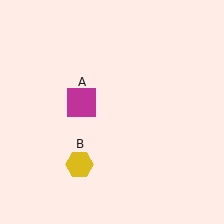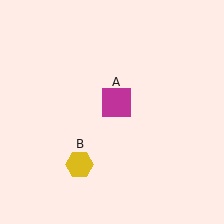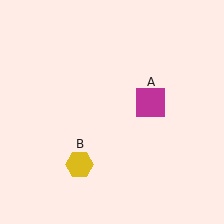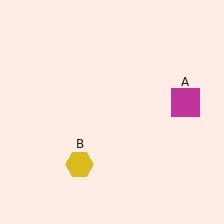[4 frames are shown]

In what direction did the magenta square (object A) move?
The magenta square (object A) moved right.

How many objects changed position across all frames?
1 object changed position: magenta square (object A).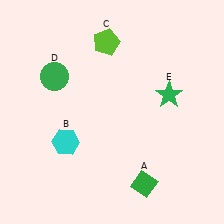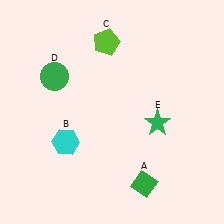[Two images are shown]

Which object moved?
The green star (E) moved down.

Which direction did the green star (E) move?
The green star (E) moved down.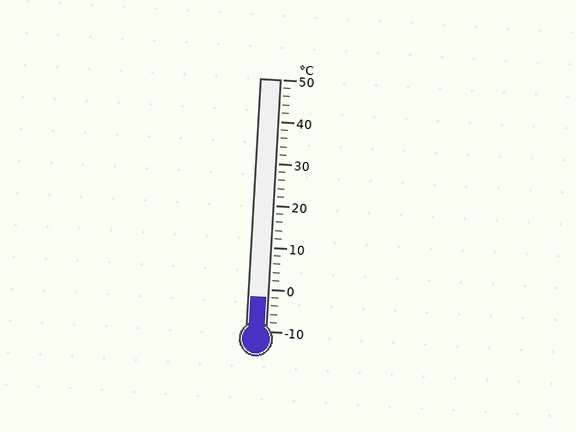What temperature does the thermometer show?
The thermometer shows approximately -2°C.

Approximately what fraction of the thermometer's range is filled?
The thermometer is filled to approximately 15% of its range.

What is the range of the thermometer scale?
The thermometer scale ranges from -10°C to 50°C.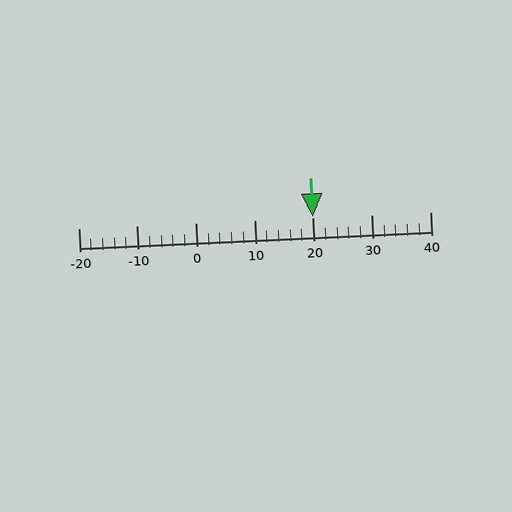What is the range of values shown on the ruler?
The ruler shows values from -20 to 40.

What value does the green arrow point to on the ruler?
The green arrow points to approximately 20.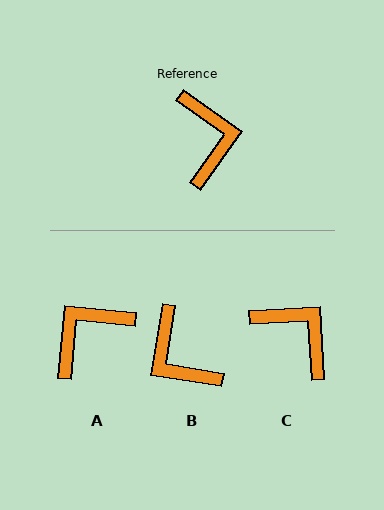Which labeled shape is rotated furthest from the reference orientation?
B, about 154 degrees away.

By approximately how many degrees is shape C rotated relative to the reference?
Approximately 38 degrees counter-clockwise.